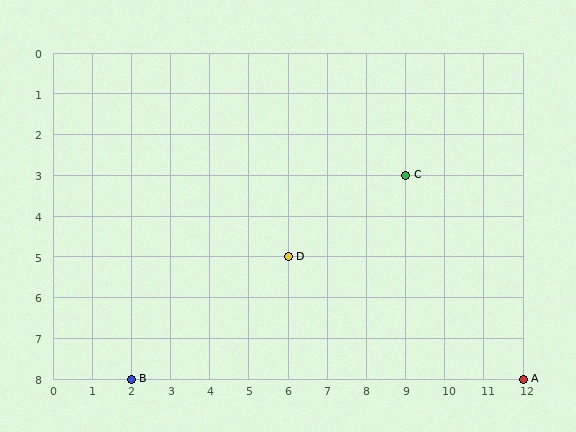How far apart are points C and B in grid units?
Points C and B are 7 columns and 5 rows apart (about 8.6 grid units diagonally).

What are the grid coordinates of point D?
Point D is at grid coordinates (6, 5).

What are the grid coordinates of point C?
Point C is at grid coordinates (9, 3).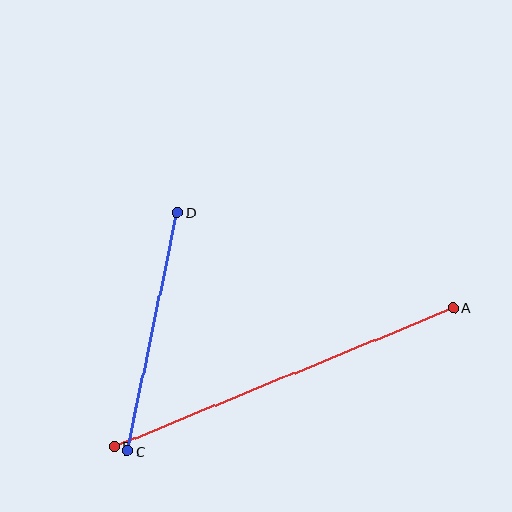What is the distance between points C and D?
The distance is approximately 244 pixels.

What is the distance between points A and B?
The distance is approximately 367 pixels.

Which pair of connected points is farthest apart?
Points A and B are farthest apart.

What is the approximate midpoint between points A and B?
The midpoint is at approximately (284, 377) pixels.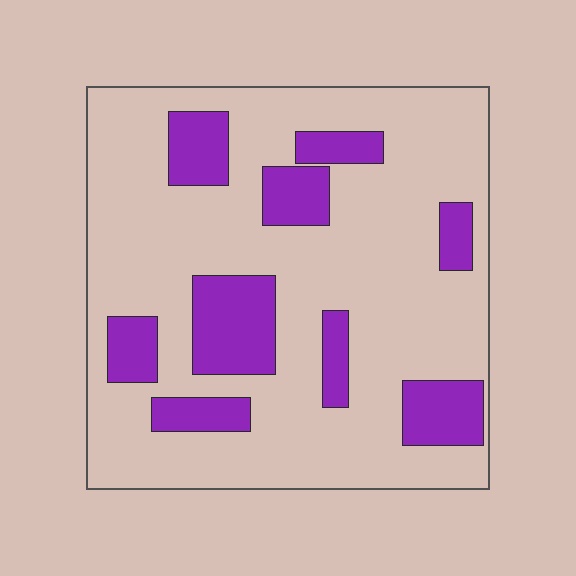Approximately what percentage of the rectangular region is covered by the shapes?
Approximately 25%.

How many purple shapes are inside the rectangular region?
9.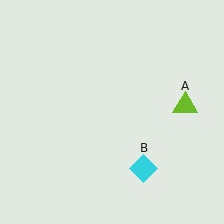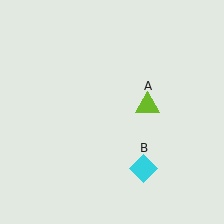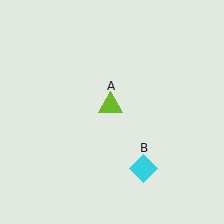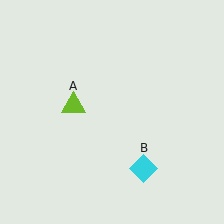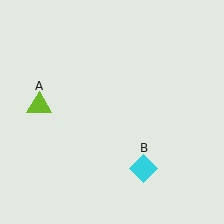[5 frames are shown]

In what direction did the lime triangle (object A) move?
The lime triangle (object A) moved left.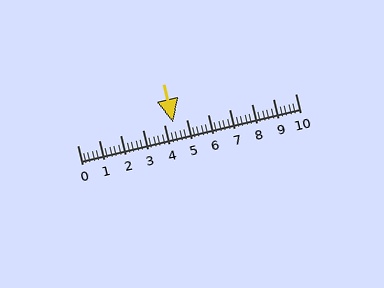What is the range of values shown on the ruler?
The ruler shows values from 0 to 10.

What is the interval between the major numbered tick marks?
The major tick marks are spaced 1 units apart.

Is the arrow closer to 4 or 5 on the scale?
The arrow is closer to 4.